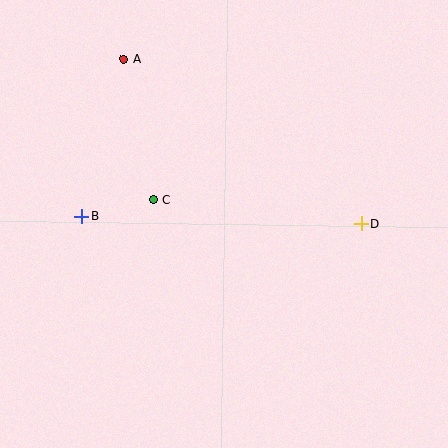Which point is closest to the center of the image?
Point C at (154, 200) is closest to the center.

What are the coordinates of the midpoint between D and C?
The midpoint between D and C is at (257, 212).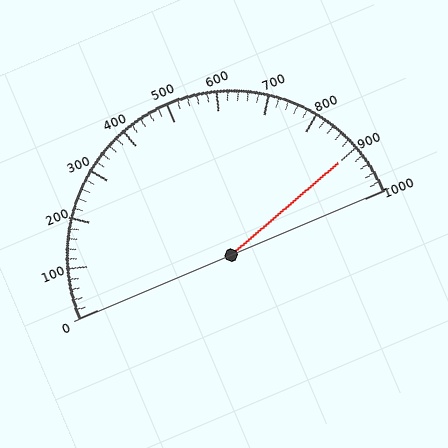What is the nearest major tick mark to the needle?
The nearest major tick mark is 900.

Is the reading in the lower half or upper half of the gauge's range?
The reading is in the upper half of the range (0 to 1000).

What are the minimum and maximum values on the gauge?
The gauge ranges from 0 to 1000.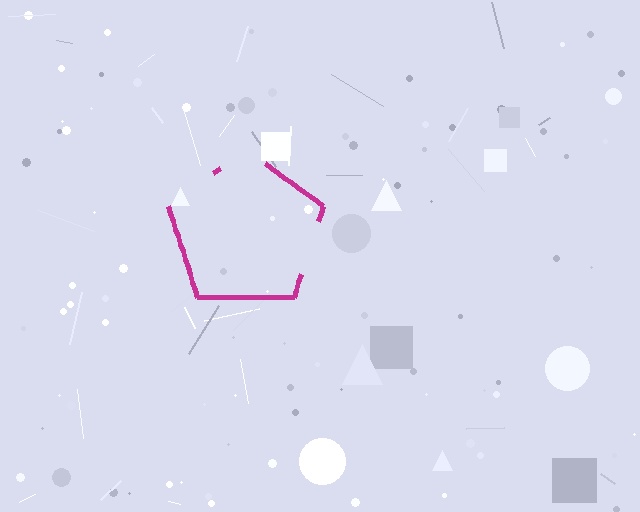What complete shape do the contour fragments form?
The contour fragments form a pentagon.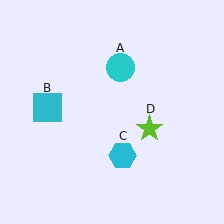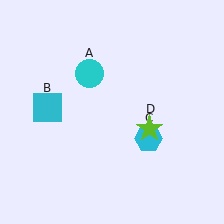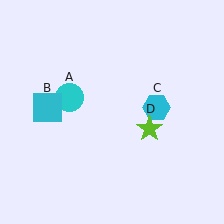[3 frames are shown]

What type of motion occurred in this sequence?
The cyan circle (object A), cyan hexagon (object C) rotated counterclockwise around the center of the scene.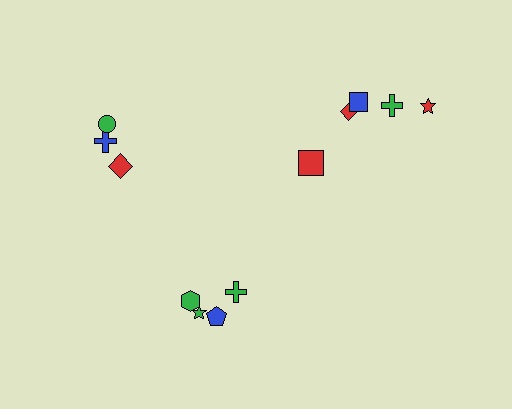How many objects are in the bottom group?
There are 4 objects.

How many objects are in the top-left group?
There are 3 objects.